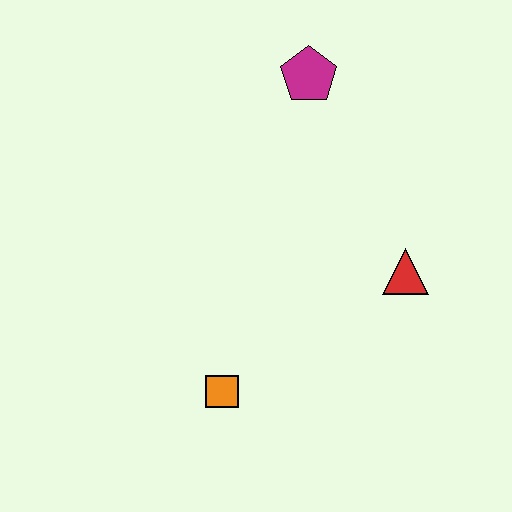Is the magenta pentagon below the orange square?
No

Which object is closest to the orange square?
The red triangle is closest to the orange square.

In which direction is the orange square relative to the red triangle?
The orange square is to the left of the red triangle.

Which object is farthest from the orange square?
The magenta pentagon is farthest from the orange square.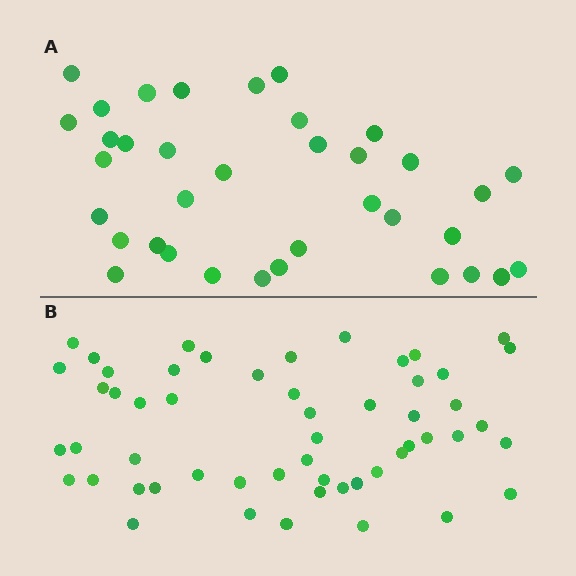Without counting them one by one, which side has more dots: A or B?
Region B (the bottom region) has more dots.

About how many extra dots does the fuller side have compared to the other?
Region B has approximately 20 more dots than region A.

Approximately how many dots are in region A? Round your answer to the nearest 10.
About 40 dots. (The exact count is 36, which rounds to 40.)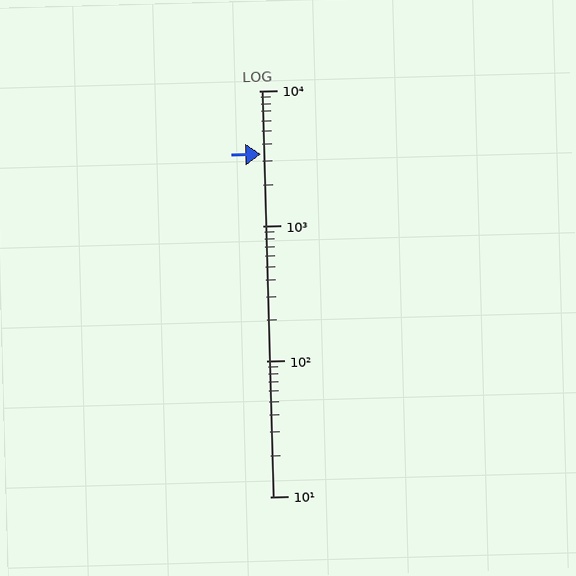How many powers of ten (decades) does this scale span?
The scale spans 3 decades, from 10 to 10000.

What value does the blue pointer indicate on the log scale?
The pointer indicates approximately 3400.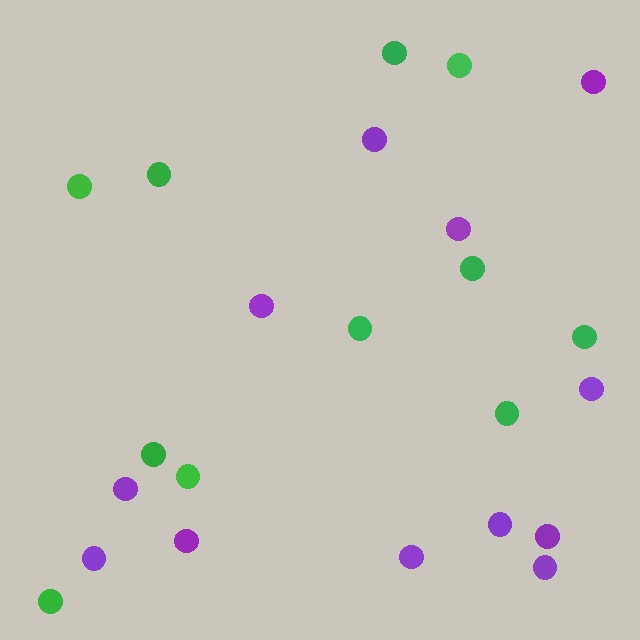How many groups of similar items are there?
There are 2 groups: one group of green circles (11) and one group of purple circles (12).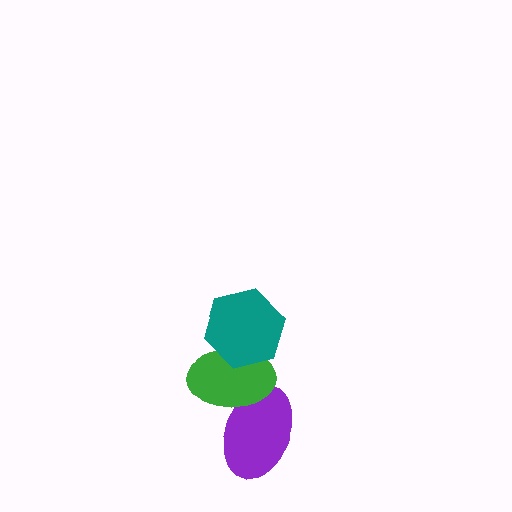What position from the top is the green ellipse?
The green ellipse is 2nd from the top.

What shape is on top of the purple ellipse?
The green ellipse is on top of the purple ellipse.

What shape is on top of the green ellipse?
The teal hexagon is on top of the green ellipse.